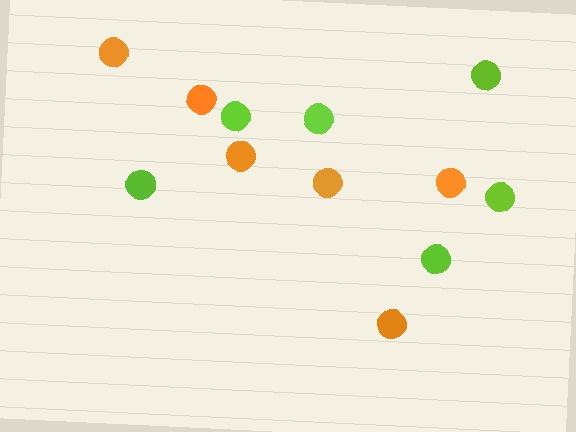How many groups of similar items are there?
There are 2 groups: one group of lime circles (6) and one group of orange circles (6).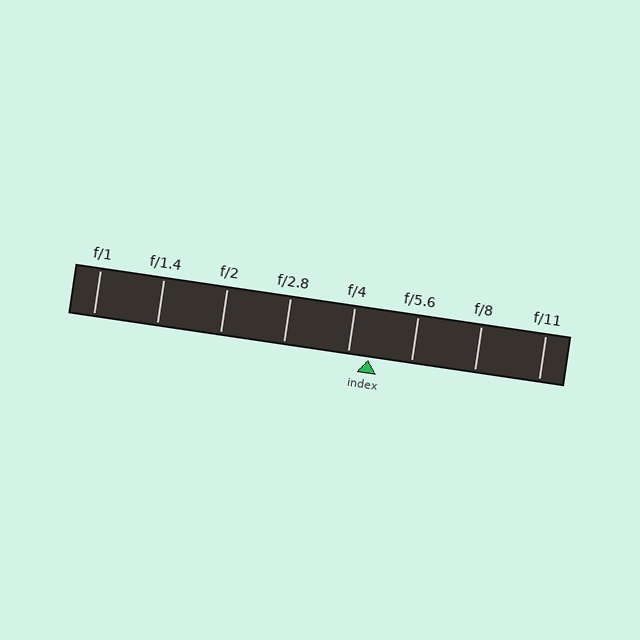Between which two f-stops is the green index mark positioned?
The index mark is between f/4 and f/5.6.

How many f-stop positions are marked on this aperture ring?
There are 8 f-stop positions marked.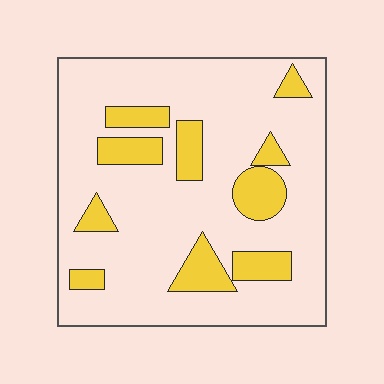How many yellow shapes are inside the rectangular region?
10.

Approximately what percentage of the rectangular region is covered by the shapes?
Approximately 20%.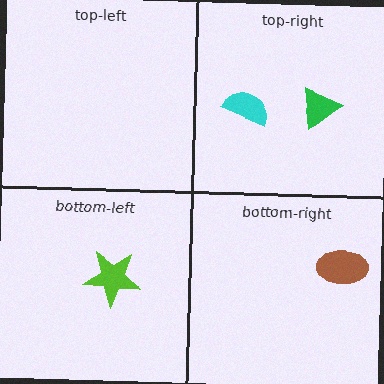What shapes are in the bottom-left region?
The lime star.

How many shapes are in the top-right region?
2.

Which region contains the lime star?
The bottom-left region.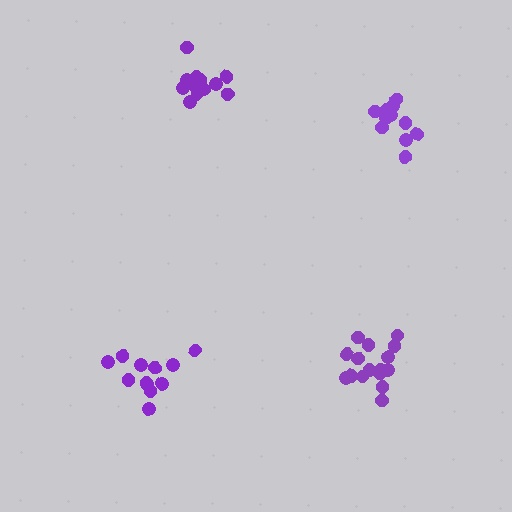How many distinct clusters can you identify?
There are 4 distinct clusters.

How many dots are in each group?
Group 1: 16 dots, Group 2: 12 dots, Group 3: 12 dots, Group 4: 12 dots (52 total).